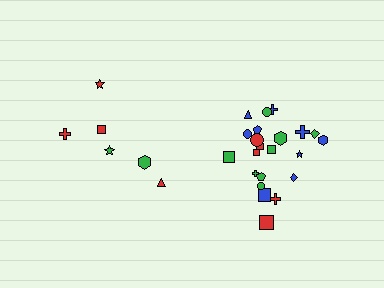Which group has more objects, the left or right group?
The right group.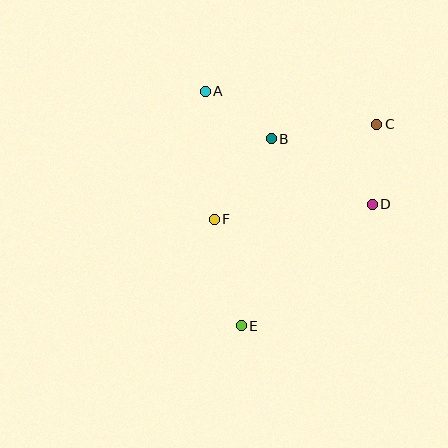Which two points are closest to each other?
Points C and D are closest to each other.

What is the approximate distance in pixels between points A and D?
The distance between A and D is approximately 202 pixels.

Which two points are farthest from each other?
Points C and E are farthest from each other.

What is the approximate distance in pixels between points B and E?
The distance between B and E is approximately 189 pixels.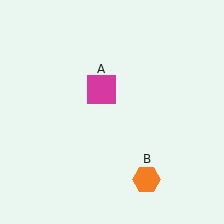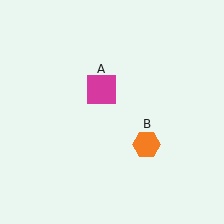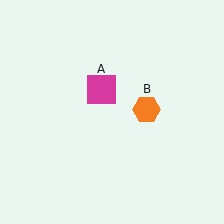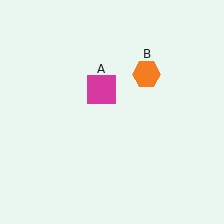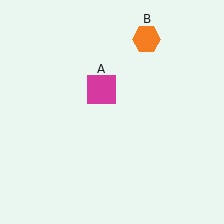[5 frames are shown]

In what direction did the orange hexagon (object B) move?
The orange hexagon (object B) moved up.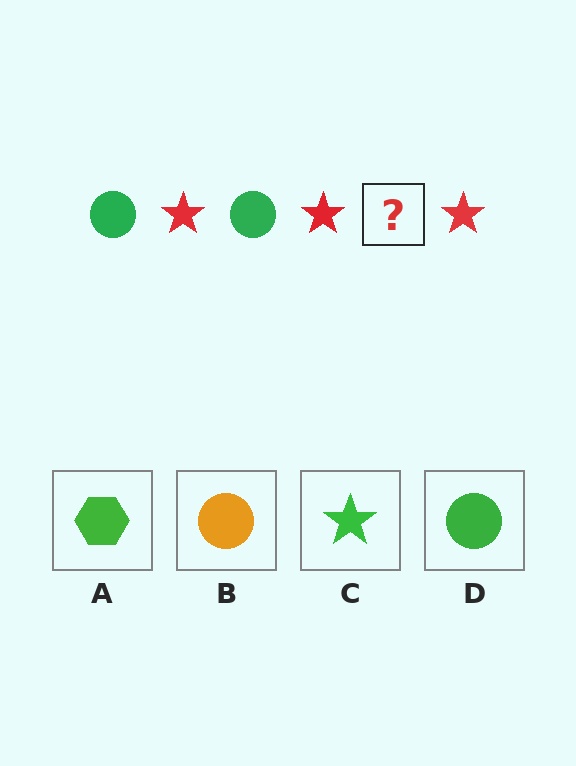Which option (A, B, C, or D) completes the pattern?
D.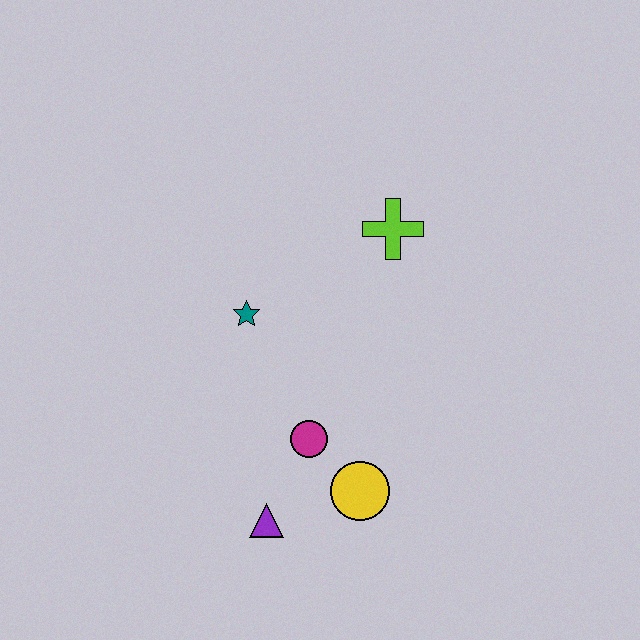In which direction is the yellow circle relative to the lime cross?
The yellow circle is below the lime cross.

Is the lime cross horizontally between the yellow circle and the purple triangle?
No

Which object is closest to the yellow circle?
The magenta circle is closest to the yellow circle.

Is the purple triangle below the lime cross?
Yes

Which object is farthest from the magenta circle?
The lime cross is farthest from the magenta circle.